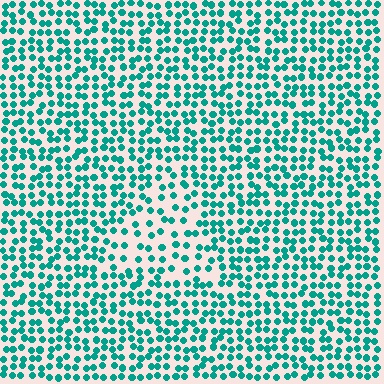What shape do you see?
I see a triangle.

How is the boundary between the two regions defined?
The boundary is defined by a change in element density (approximately 1.8x ratio). All elements are the same color, size, and shape.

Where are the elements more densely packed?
The elements are more densely packed outside the triangle boundary.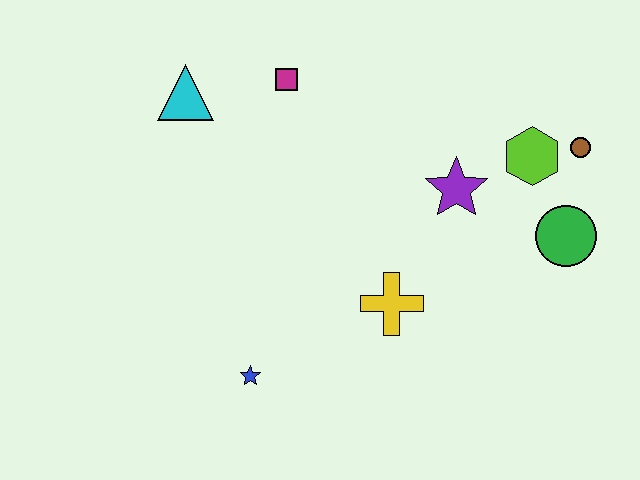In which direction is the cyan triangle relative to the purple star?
The cyan triangle is to the left of the purple star.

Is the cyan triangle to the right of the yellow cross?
No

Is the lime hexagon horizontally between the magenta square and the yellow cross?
No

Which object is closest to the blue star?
The yellow cross is closest to the blue star.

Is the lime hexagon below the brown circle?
Yes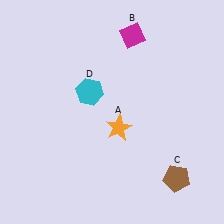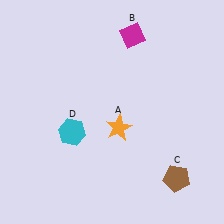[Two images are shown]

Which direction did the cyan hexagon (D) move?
The cyan hexagon (D) moved down.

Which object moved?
The cyan hexagon (D) moved down.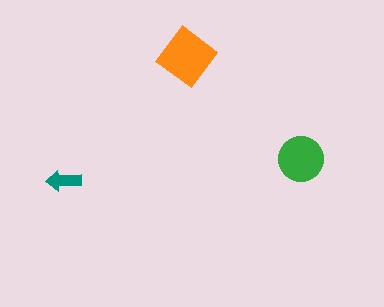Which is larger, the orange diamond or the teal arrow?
The orange diamond.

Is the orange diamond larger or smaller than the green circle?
Larger.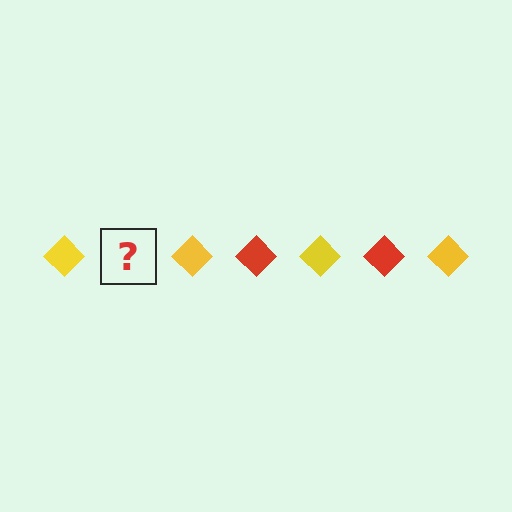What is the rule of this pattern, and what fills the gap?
The rule is that the pattern cycles through yellow, red diamonds. The gap should be filled with a red diamond.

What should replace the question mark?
The question mark should be replaced with a red diamond.